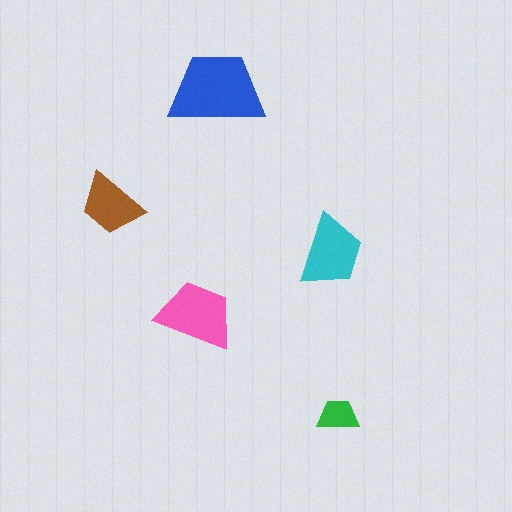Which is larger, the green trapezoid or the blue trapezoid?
The blue one.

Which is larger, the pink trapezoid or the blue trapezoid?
The blue one.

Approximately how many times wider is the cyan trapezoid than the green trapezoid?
About 2 times wider.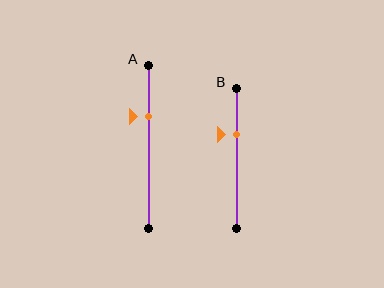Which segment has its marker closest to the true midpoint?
Segment B has its marker closest to the true midpoint.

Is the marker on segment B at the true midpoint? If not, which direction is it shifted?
No, the marker on segment B is shifted upward by about 17% of the segment length.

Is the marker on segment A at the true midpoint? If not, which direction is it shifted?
No, the marker on segment A is shifted upward by about 19% of the segment length.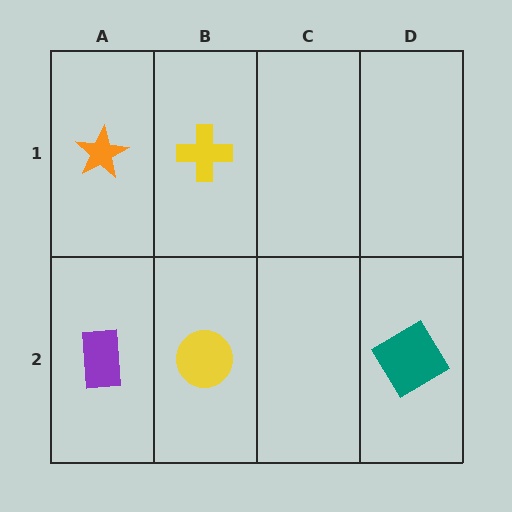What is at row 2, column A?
A purple rectangle.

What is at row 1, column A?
An orange star.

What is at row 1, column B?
A yellow cross.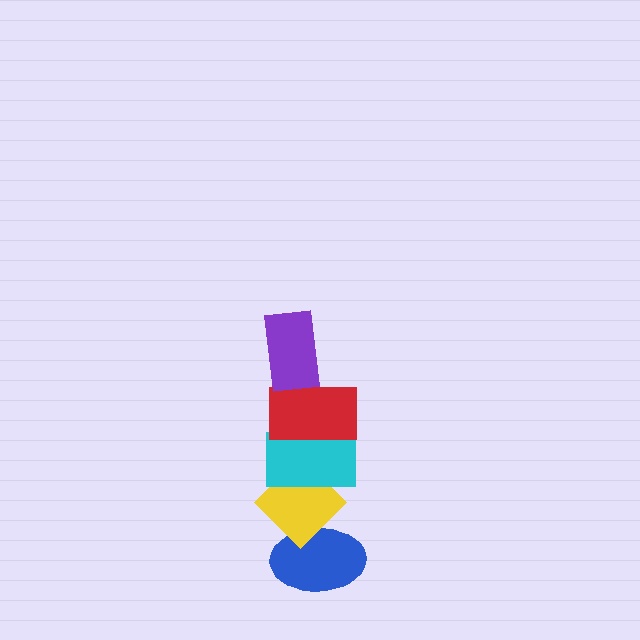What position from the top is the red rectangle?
The red rectangle is 2nd from the top.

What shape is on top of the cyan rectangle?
The red rectangle is on top of the cyan rectangle.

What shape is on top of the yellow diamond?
The cyan rectangle is on top of the yellow diamond.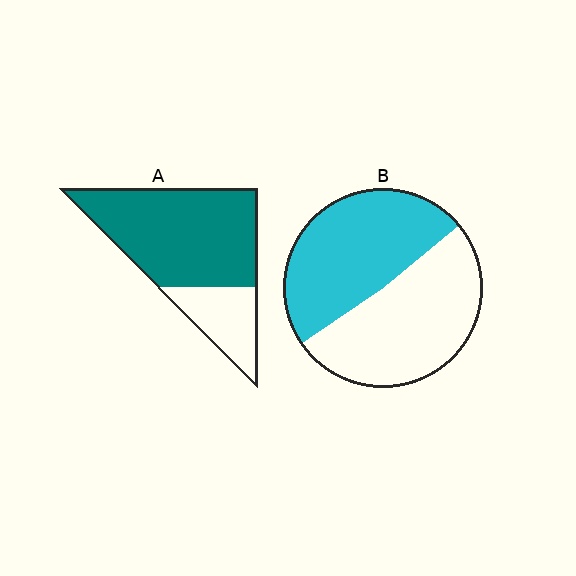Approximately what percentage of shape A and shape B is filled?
A is approximately 75% and B is approximately 50%.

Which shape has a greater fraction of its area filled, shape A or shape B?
Shape A.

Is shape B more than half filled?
Roughly half.